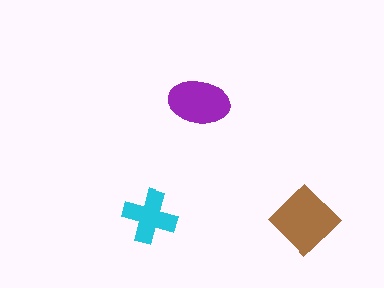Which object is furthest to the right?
The brown diamond is rightmost.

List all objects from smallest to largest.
The cyan cross, the purple ellipse, the brown diamond.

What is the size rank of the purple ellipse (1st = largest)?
2nd.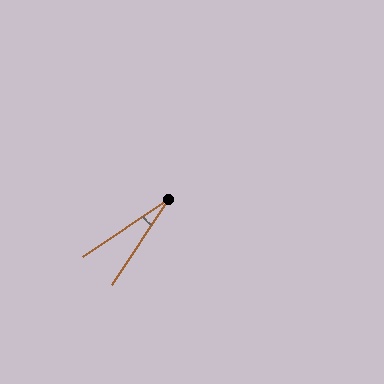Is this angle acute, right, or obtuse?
It is acute.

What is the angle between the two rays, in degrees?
Approximately 22 degrees.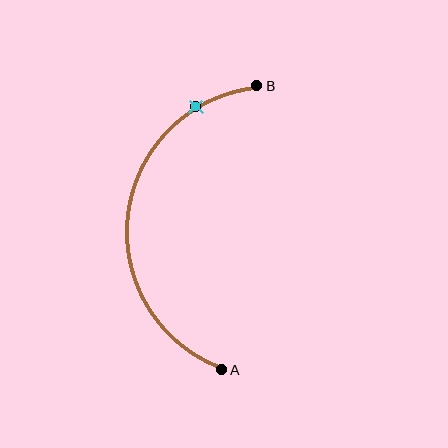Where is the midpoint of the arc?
The arc midpoint is the point on the curve farthest from the straight line joining A and B. It sits to the left of that line.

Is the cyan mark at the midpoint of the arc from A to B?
No. The cyan mark lies on the arc but is closer to endpoint B. The arc midpoint would be at the point on the curve equidistant along the arc from both A and B.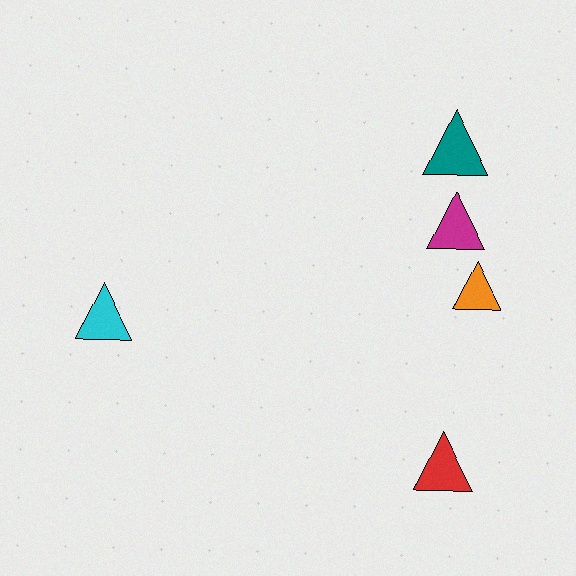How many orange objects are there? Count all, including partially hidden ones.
There is 1 orange object.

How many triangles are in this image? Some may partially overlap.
There are 5 triangles.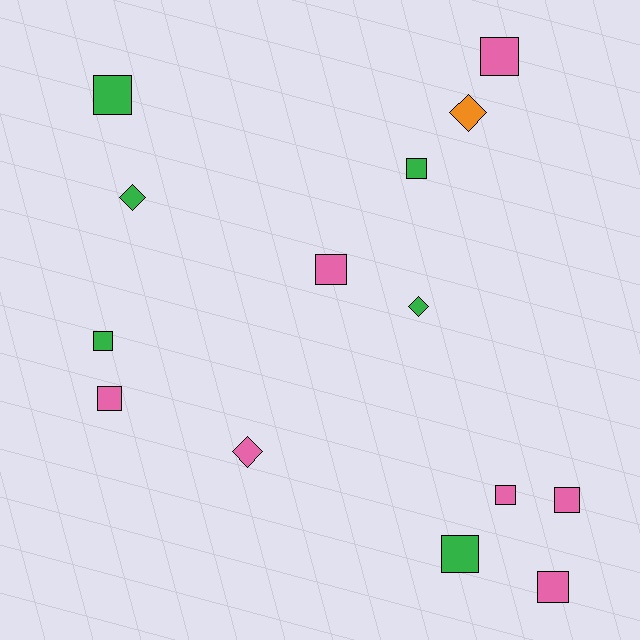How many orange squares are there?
There are no orange squares.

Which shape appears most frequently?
Square, with 10 objects.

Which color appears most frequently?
Pink, with 7 objects.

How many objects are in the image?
There are 14 objects.